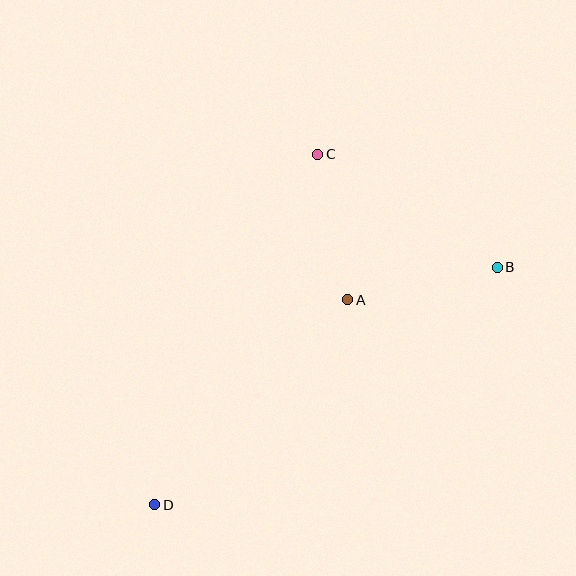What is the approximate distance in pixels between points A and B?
The distance between A and B is approximately 153 pixels.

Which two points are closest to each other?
Points A and C are closest to each other.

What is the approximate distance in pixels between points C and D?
The distance between C and D is approximately 387 pixels.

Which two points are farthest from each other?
Points B and D are farthest from each other.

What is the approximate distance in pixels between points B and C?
The distance between B and C is approximately 212 pixels.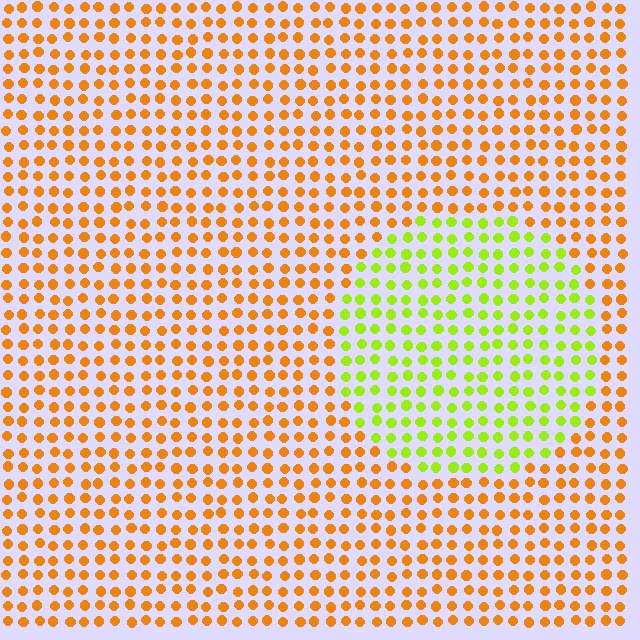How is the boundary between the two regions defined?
The boundary is defined purely by a slight shift in hue (about 52 degrees). Spacing, size, and orientation are identical on both sides.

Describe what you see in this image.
The image is filled with small orange elements in a uniform arrangement. A circle-shaped region is visible where the elements are tinted to a slightly different hue, forming a subtle color boundary.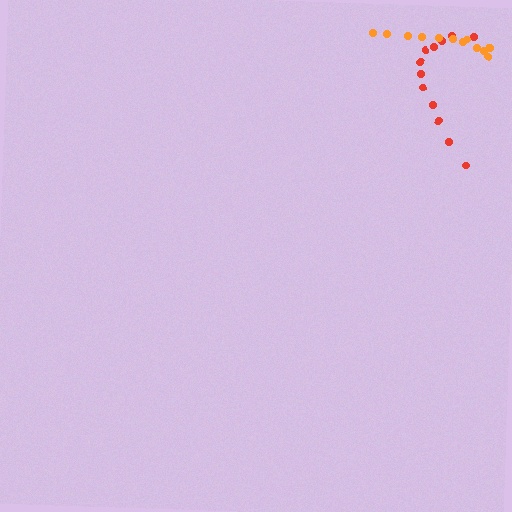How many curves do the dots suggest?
There are 2 distinct paths.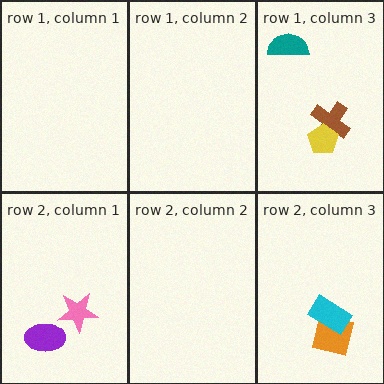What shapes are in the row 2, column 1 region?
The pink star, the purple ellipse.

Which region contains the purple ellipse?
The row 2, column 1 region.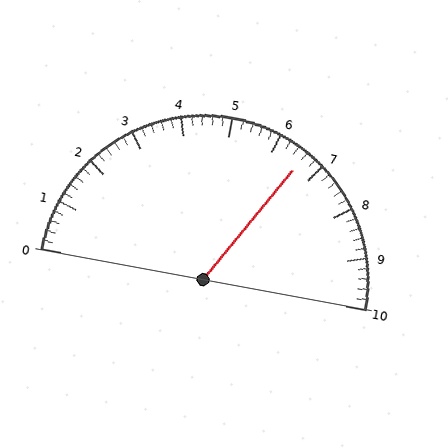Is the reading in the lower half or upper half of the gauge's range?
The reading is in the upper half of the range (0 to 10).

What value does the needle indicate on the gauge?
The needle indicates approximately 6.6.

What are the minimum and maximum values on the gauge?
The gauge ranges from 0 to 10.